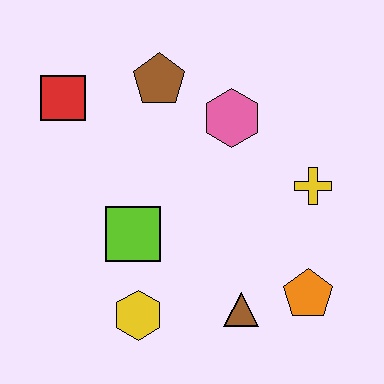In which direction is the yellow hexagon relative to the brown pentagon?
The yellow hexagon is below the brown pentagon.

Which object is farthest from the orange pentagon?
The red square is farthest from the orange pentagon.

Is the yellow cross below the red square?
Yes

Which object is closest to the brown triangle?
The orange pentagon is closest to the brown triangle.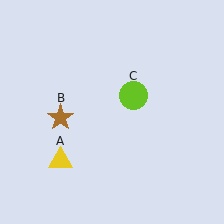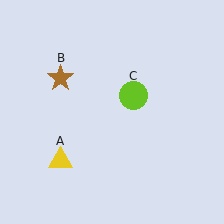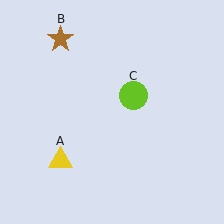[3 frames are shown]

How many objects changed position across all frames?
1 object changed position: brown star (object B).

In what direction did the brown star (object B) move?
The brown star (object B) moved up.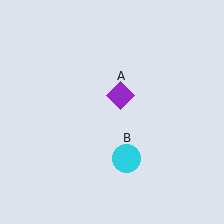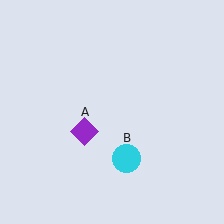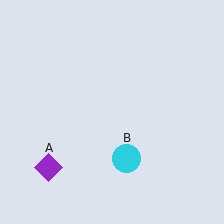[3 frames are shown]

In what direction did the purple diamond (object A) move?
The purple diamond (object A) moved down and to the left.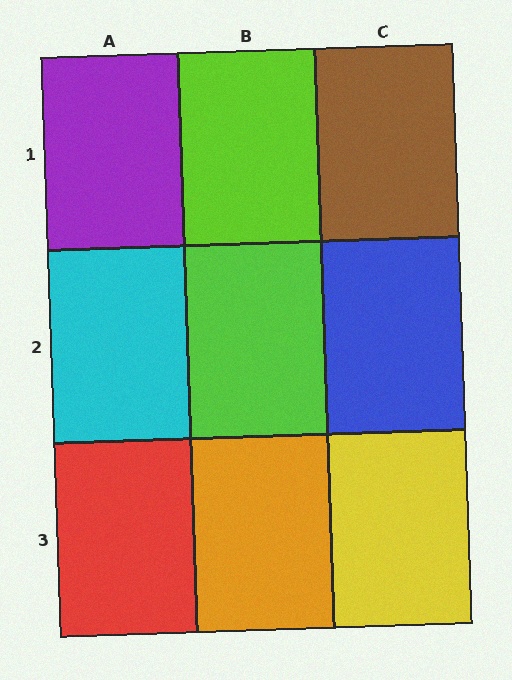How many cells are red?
1 cell is red.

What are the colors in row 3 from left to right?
Red, orange, yellow.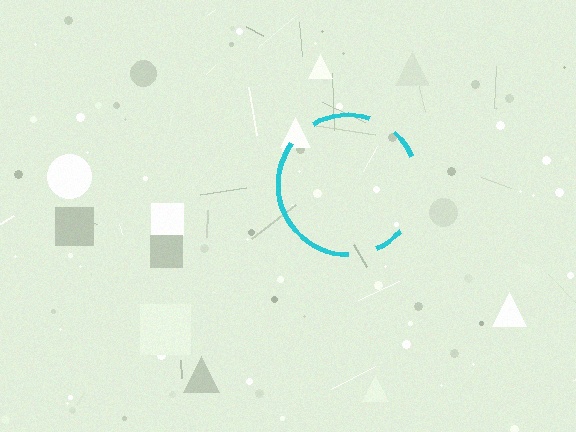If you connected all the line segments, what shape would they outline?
They would outline a circle.